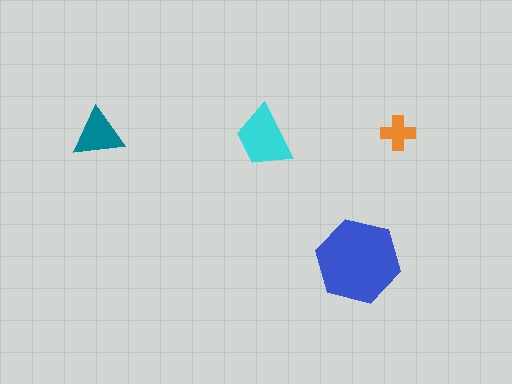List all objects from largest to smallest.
The blue hexagon, the cyan trapezoid, the teal triangle, the orange cross.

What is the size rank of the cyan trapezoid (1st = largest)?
2nd.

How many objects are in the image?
There are 4 objects in the image.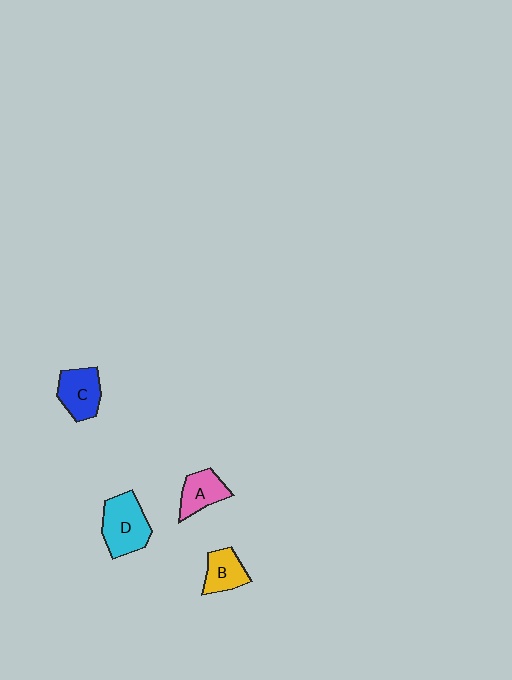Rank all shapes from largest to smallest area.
From largest to smallest: D (cyan), C (blue), A (pink), B (yellow).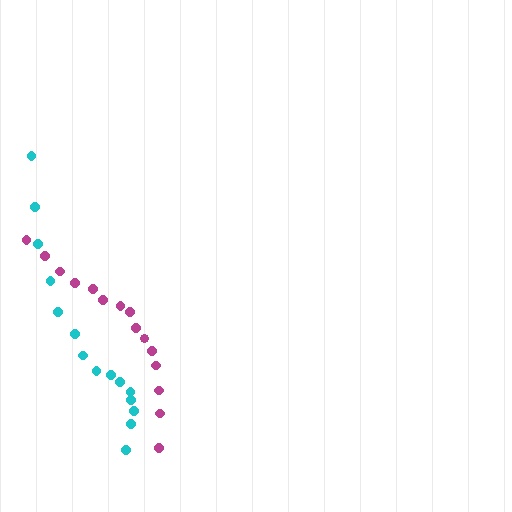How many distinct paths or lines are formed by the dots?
There are 2 distinct paths.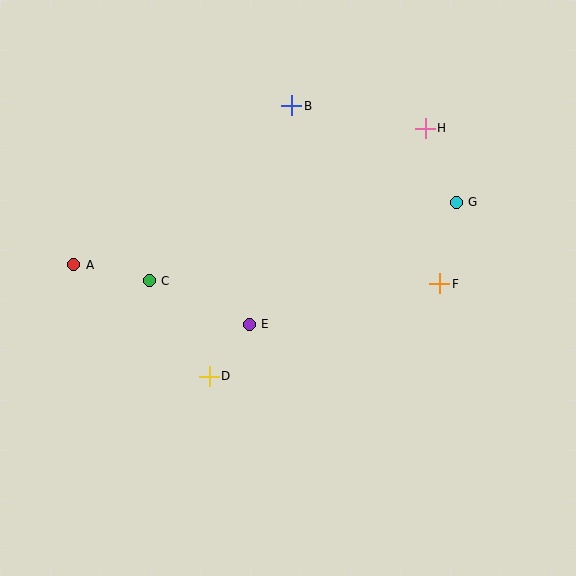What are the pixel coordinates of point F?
Point F is at (440, 284).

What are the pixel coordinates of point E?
Point E is at (249, 324).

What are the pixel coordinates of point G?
Point G is at (456, 202).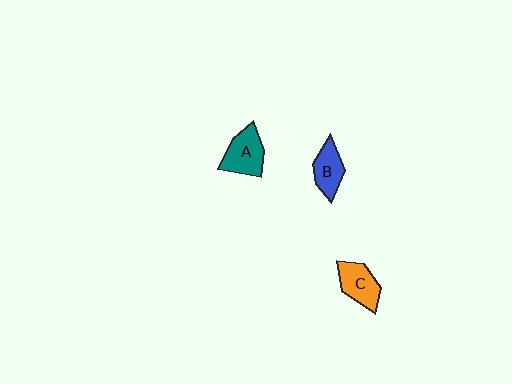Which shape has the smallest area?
Shape B (blue).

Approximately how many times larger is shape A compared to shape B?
Approximately 1.2 times.